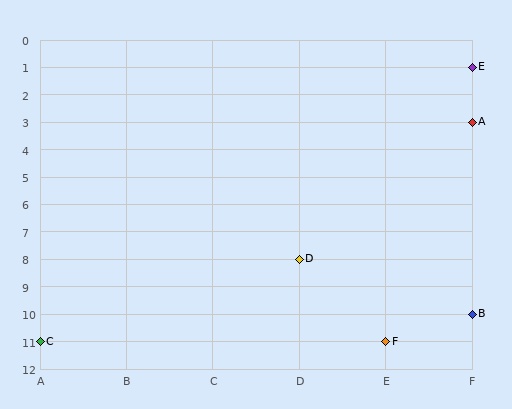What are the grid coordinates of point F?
Point F is at grid coordinates (E, 11).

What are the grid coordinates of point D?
Point D is at grid coordinates (D, 8).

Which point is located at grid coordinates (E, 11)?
Point F is at (E, 11).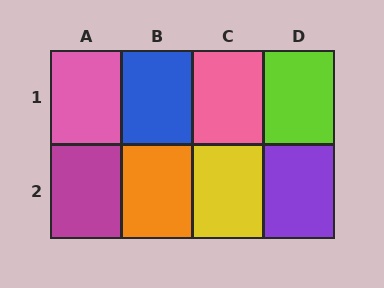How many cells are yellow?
1 cell is yellow.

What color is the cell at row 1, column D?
Lime.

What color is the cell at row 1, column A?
Pink.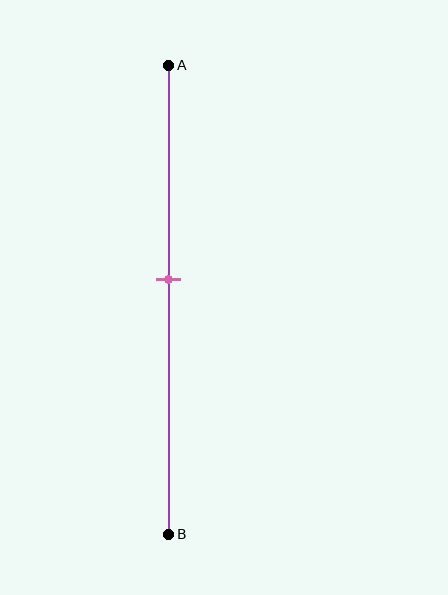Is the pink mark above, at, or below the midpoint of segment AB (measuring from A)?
The pink mark is above the midpoint of segment AB.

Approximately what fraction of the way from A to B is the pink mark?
The pink mark is approximately 45% of the way from A to B.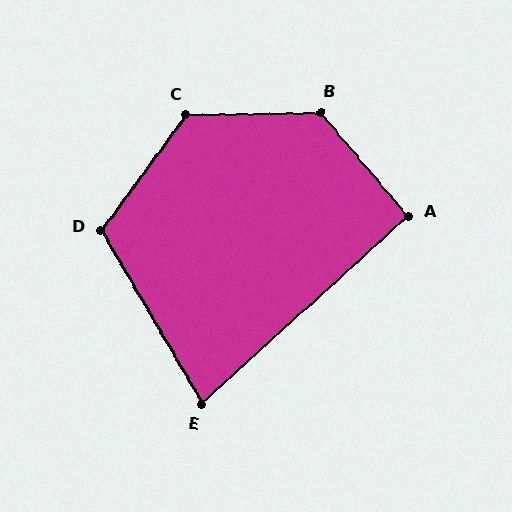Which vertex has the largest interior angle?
B, at approximately 129 degrees.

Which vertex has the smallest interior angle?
E, at approximately 78 degrees.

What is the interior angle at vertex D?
Approximately 113 degrees (obtuse).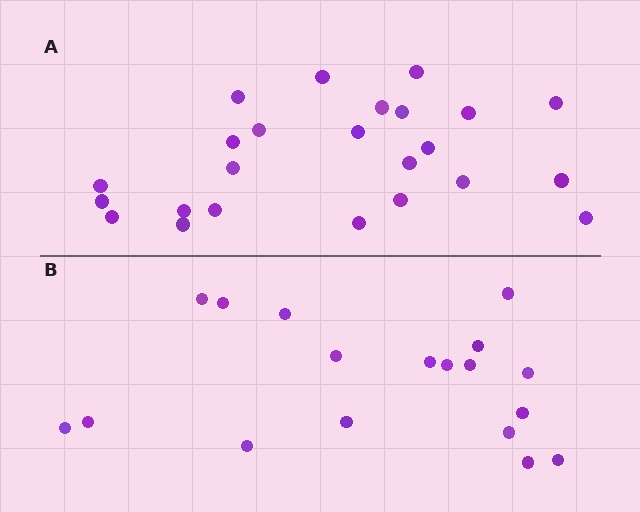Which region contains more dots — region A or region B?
Region A (the top region) has more dots.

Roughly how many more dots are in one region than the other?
Region A has about 6 more dots than region B.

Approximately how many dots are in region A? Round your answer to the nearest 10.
About 20 dots. (The exact count is 24, which rounds to 20.)